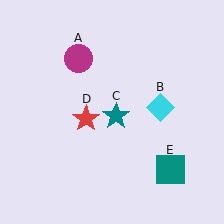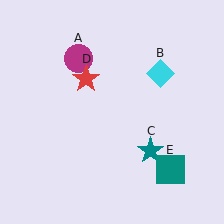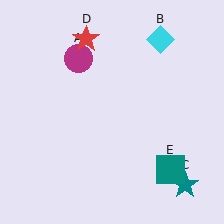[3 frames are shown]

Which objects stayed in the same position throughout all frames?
Magenta circle (object A) and teal square (object E) remained stationary.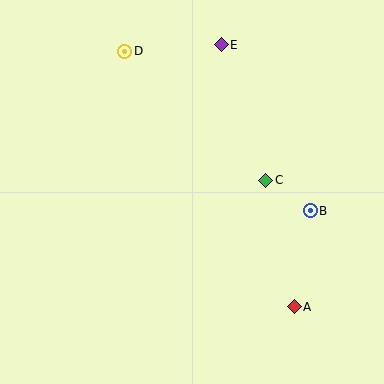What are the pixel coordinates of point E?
Point E is at (221, 45).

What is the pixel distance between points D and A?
The distance between D and A is 307 pixels.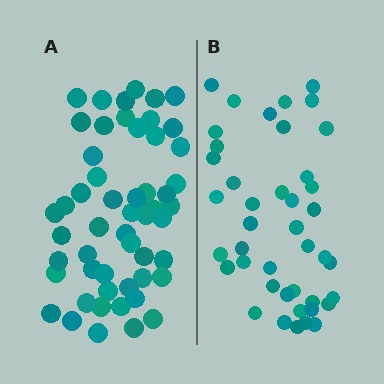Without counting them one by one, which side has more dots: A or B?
Region A (the left region) has more dots.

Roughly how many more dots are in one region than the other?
Region A has roughly 12 or so more dots than region B.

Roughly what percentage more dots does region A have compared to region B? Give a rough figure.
About 30% more.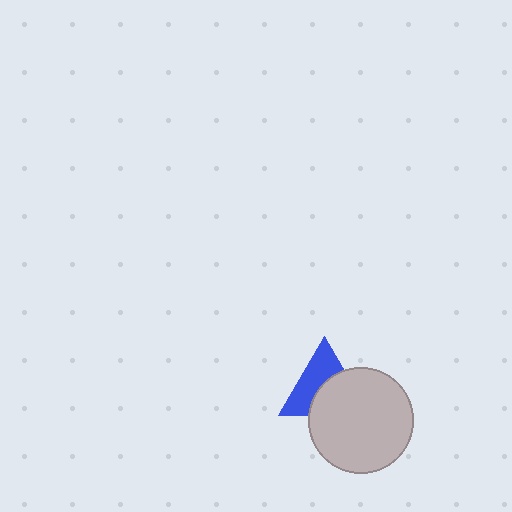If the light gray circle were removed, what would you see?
You would see the complete blue triangle.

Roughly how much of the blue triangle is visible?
About half of it is visible (roughly 52%).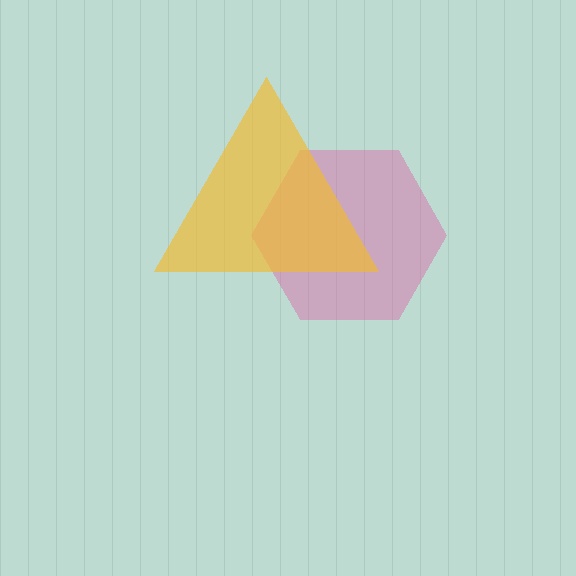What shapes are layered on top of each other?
The layered shapes are: a pink hexagon, a yellow triangle.